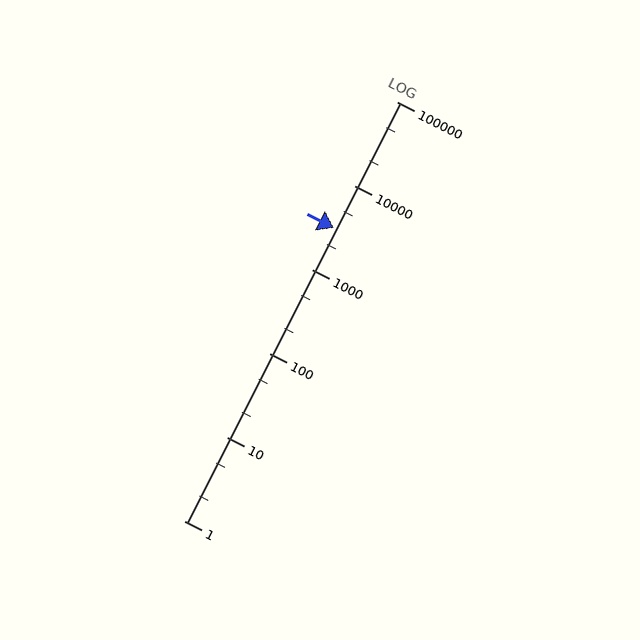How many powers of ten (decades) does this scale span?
The scale spans 5 decades, from 1 to 100000.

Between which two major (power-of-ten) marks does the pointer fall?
The pointer is between 1000 and 10000.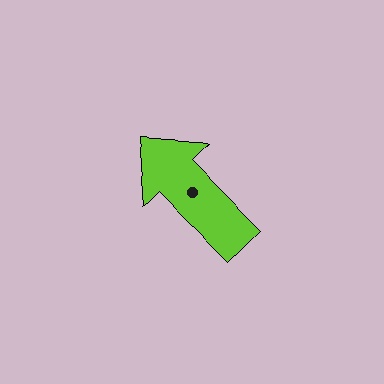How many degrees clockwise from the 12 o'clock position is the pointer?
Approximately 315 degrees.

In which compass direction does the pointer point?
Northwest.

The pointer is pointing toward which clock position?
Roughly 10 o'clock.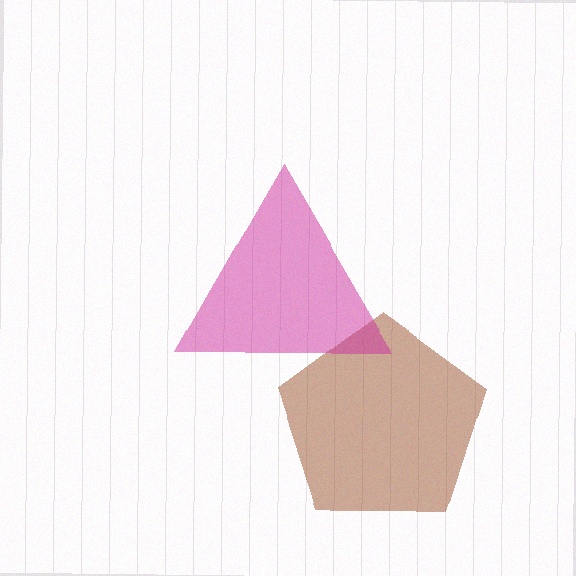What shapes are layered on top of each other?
The layered shapes are: a brown pentagon, a magenta triangle.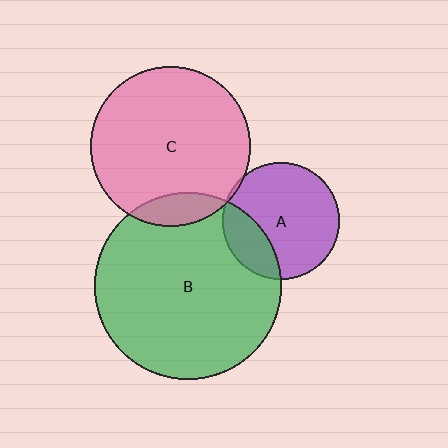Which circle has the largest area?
Circle B (green).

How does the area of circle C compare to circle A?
Approximately 1.9 times.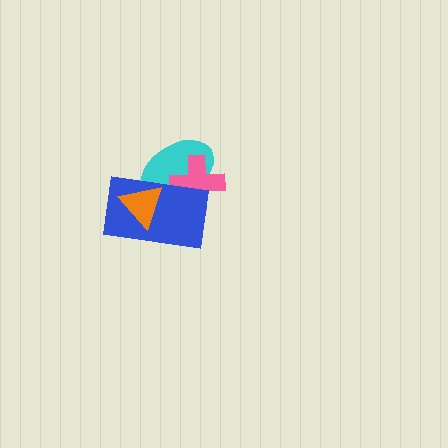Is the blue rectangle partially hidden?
Yes, it is partially covered by another shape.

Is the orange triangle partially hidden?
No, no other shape covers it.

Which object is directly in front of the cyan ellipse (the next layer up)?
The pink cross is directly in front of the cyan ellipse.